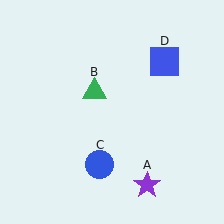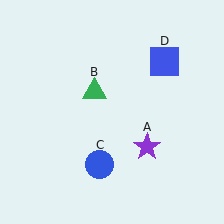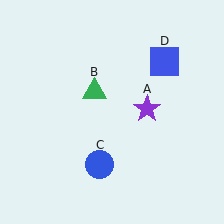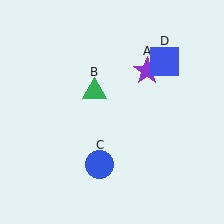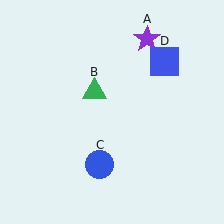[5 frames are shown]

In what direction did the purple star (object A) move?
The purple star (object A) moved up.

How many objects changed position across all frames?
1 object changed position: purple star (object A).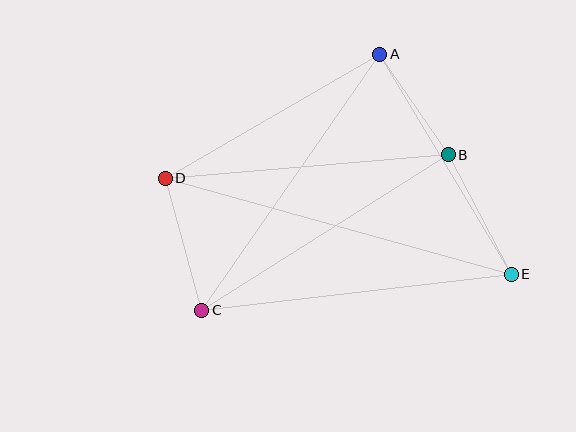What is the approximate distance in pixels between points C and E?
The distance between C and E is approximately 312 pixels.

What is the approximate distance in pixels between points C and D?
The distance between C and D is approximately 137 pixels.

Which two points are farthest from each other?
Points D and E are farthest from each other.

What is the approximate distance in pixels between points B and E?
The distance between B and E is approximately 135 pixels.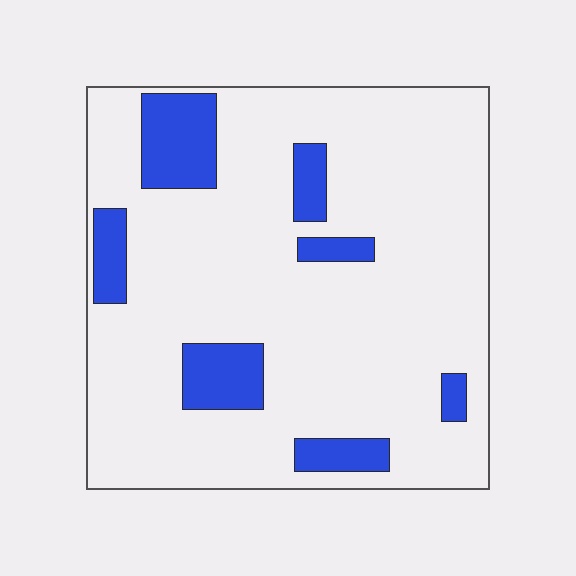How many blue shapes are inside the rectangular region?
7.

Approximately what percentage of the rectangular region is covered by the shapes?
Approximately 15%.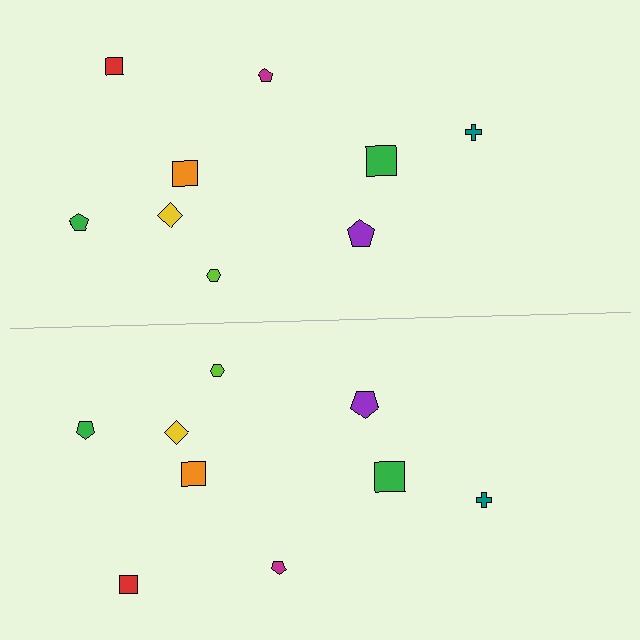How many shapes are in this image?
There are 18 shapes in this image.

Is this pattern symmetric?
Yes, this pattern has bilateral (reflection) symmetry.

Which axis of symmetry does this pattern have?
The pattern has a horizontal axis of symmetry running through the center of the image.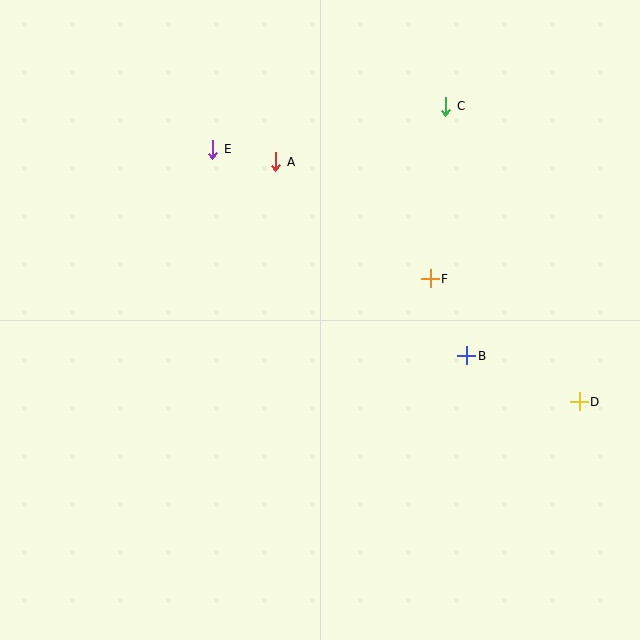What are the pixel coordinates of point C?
Point C is at (446, 107).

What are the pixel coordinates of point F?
Point F is at (430, 279).